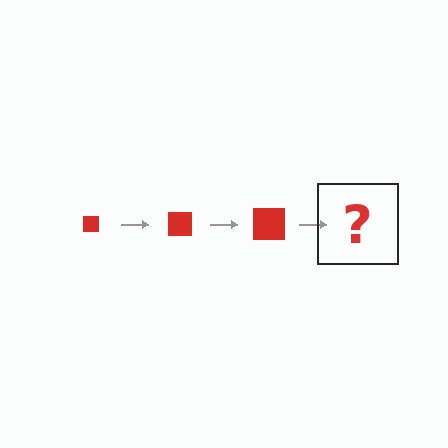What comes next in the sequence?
The next element should be a red square, larger than the previous one.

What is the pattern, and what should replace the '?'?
The pattern is that the square gets progressively larger each step. The '?' should be a red square, larger than the previous one.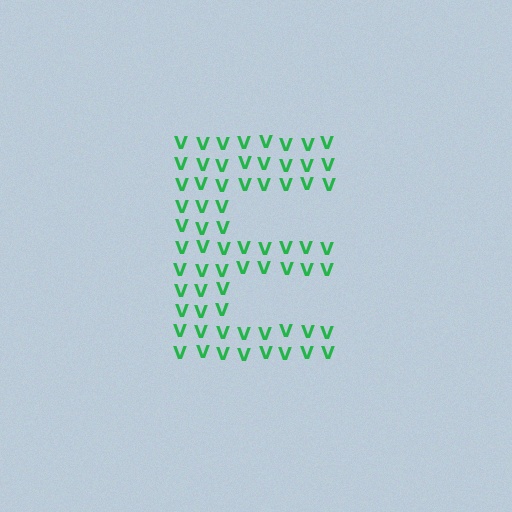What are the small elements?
The small elements are letter V's.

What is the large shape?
The large shape is the letter E.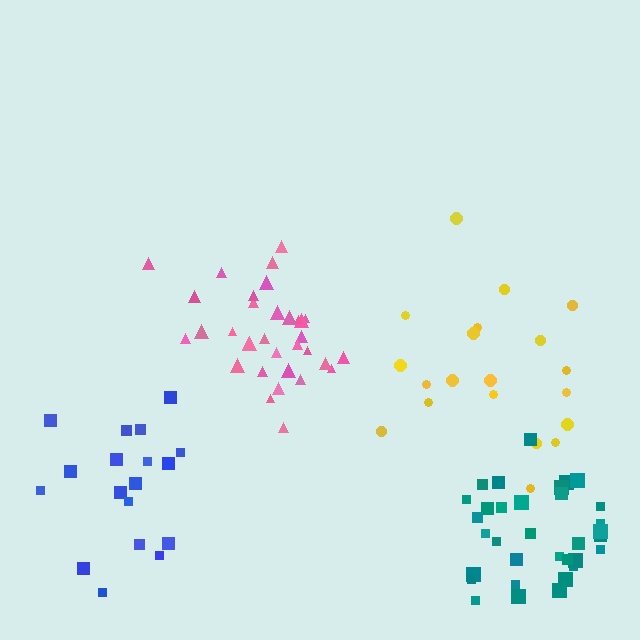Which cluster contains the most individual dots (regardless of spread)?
Pink (33).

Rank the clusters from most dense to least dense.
pink, teal, blue, yellow.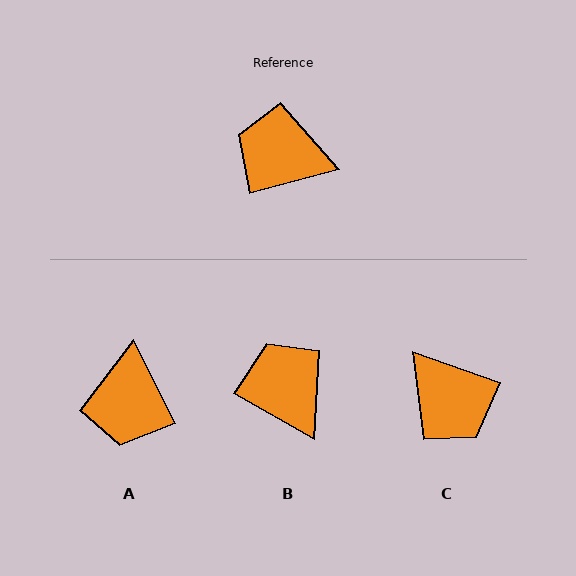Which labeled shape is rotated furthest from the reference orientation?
C, about 146 degrees away.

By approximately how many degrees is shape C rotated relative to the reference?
Approximately 146 degrees counter-clockwise.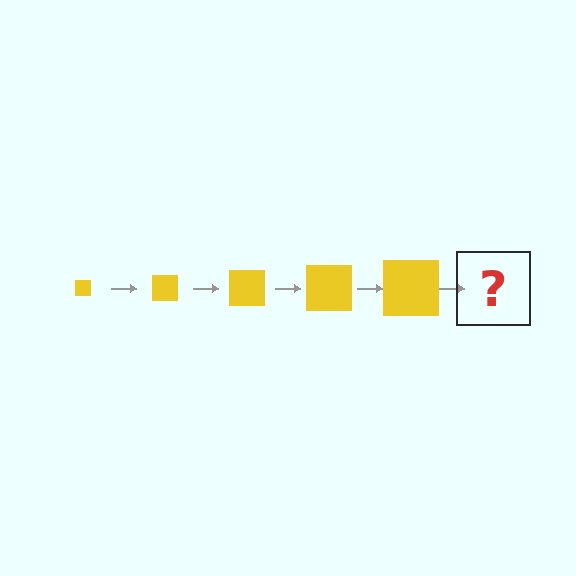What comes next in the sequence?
The next element should be a yellow square, larger than the previous one.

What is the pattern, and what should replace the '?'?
The pattern is that the square gets progressively larger each step. The '?' should be a yellow square, larger than the previous one.